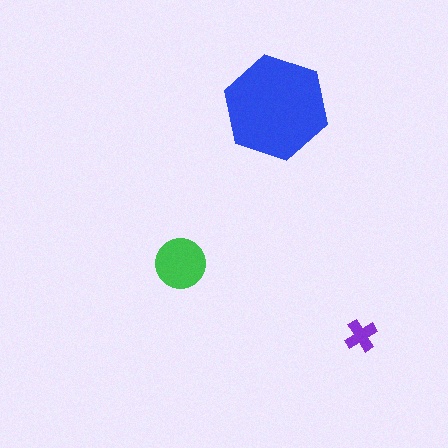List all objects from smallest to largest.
The purple cross, the green circle, the blue hexagon.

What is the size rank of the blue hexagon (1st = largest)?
1st.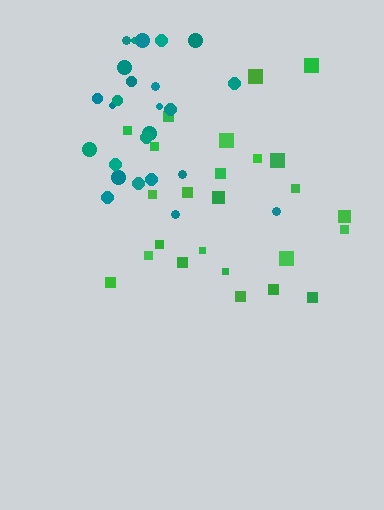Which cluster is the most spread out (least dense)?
Green.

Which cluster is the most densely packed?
Teal.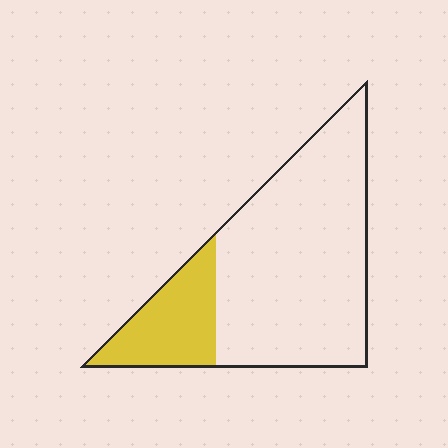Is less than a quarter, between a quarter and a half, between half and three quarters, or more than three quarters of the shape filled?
Less than a quarter.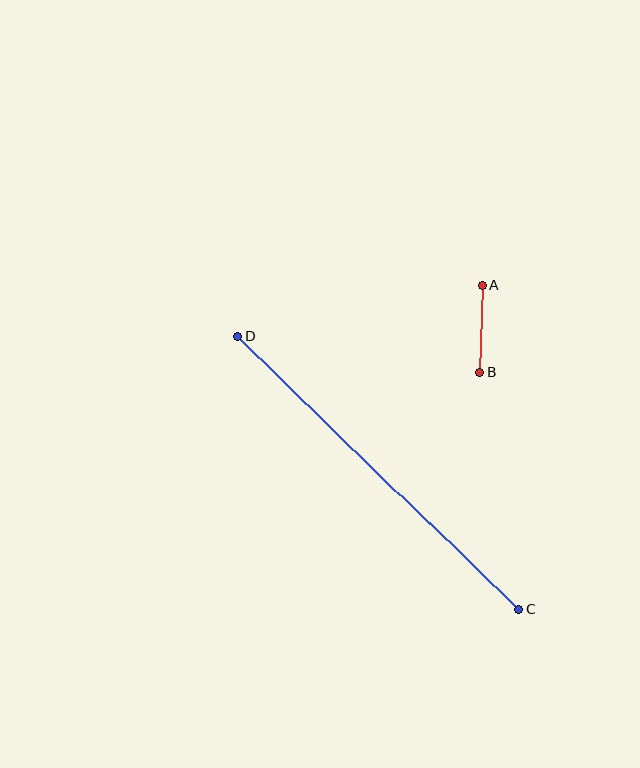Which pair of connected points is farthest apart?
Points C and D are farthest apart.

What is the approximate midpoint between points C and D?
The midpoint is at approximately (378, 473) pixels.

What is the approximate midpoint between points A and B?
The midpoint is at approximately (481, 329) pixels.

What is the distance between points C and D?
The distance is approximately 392 pixels.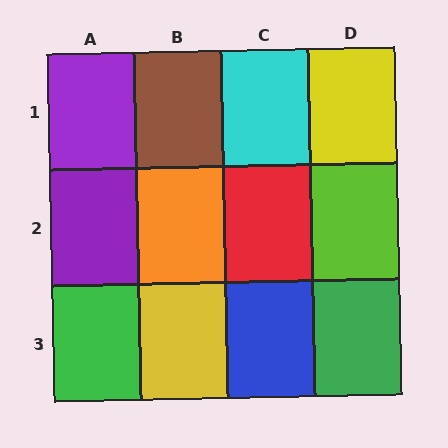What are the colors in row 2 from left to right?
Purple, orange, red, lime.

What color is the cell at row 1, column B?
Brown.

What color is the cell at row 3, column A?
Green.